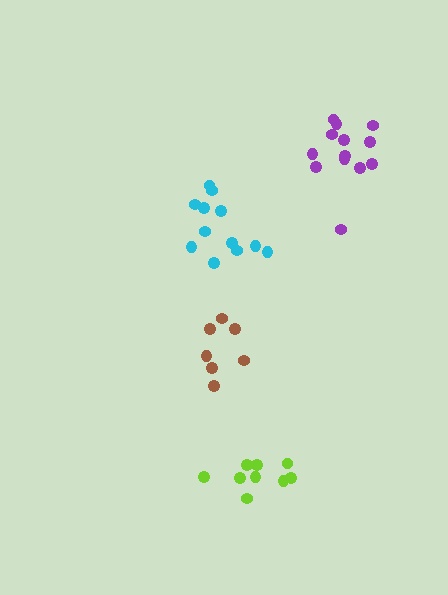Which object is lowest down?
The lime cluster is bottommost.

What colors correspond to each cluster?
The clusters are colored: cyan, purple, lime, brown.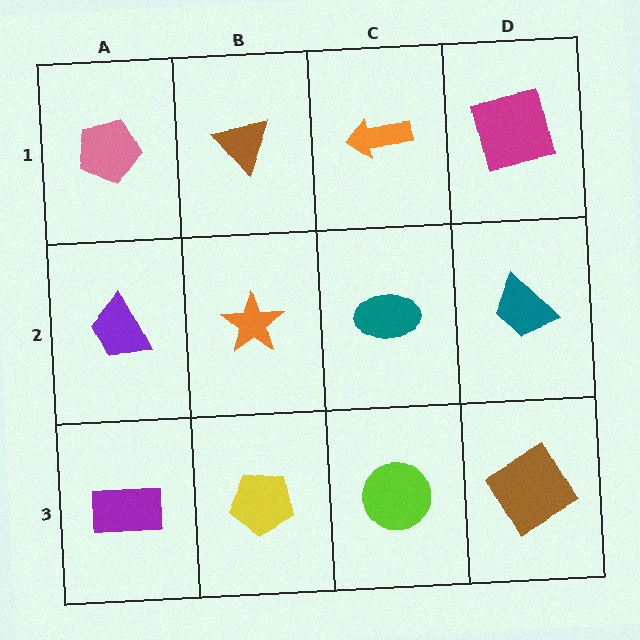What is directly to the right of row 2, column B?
A teal ellipse.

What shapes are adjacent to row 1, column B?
An orange star (row 2, column B), a pink pentagon (row 1, column A), an orange arrow (row 1, column C).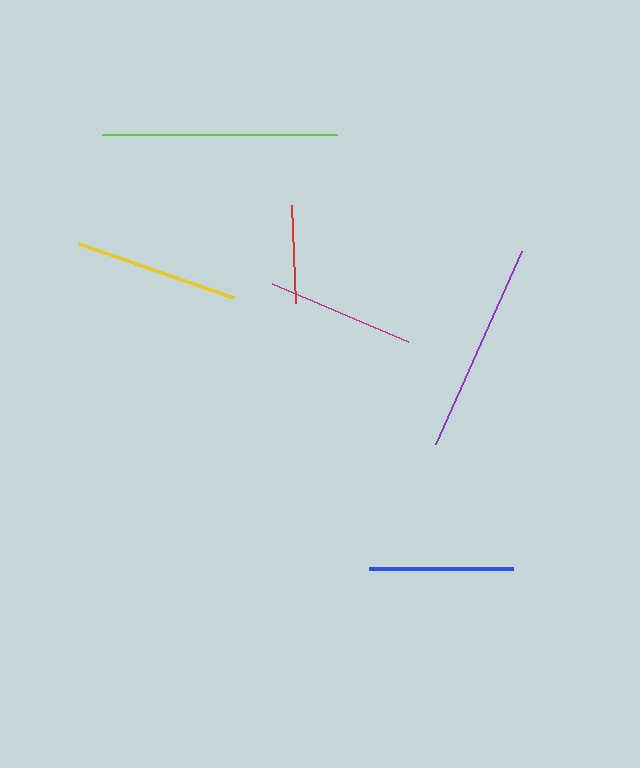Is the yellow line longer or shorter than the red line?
The yellow line is longer than the red line.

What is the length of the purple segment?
The purple segment is approximately 211 pixels long.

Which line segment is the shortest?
The red line is the shortest at approximately 97 pixels.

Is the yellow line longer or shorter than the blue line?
The yellow line is longer than the blue line.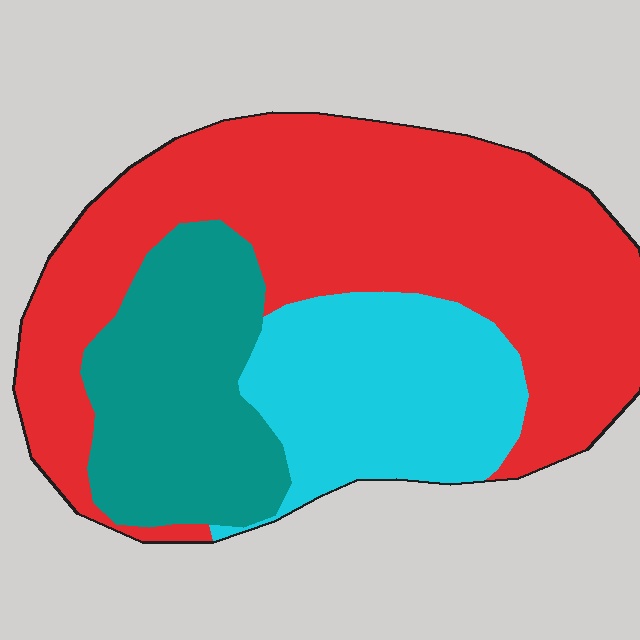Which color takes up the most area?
Red, at roughly 55%.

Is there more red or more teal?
Red.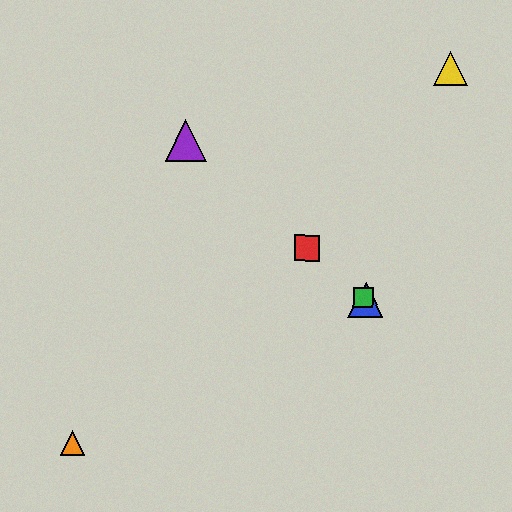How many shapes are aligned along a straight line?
4 shapes (the red square, the blue triangle, the green square, the purple triangle) are aligned along a straight line.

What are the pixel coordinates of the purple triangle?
The purple triangle is at (186, 141).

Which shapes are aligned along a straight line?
The red square, the blue triangle, the green square, the purple triangle are aligned along a straight line.